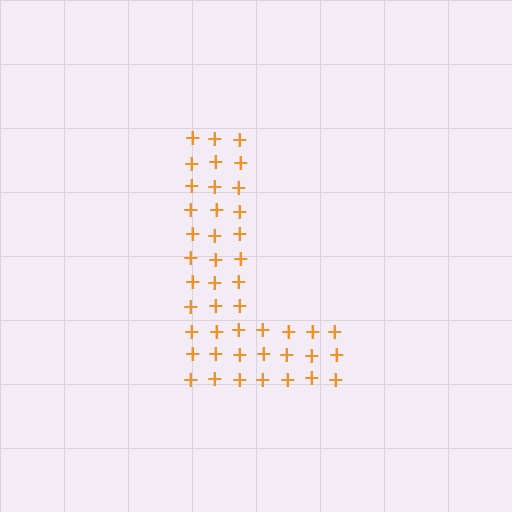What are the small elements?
The small elements are plus signs.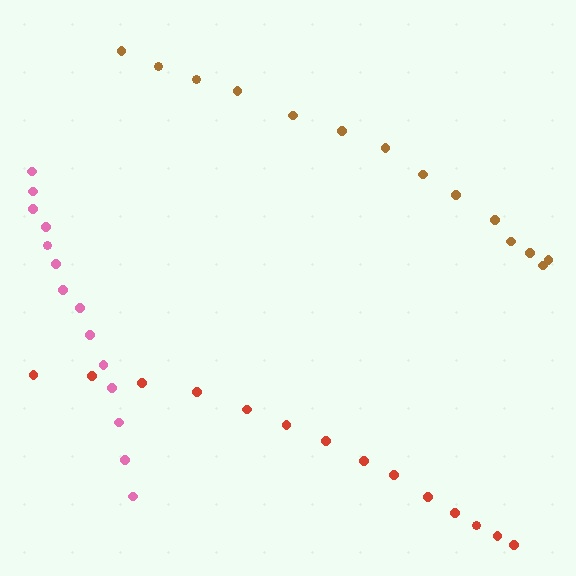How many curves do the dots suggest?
There are 3 distinct paths.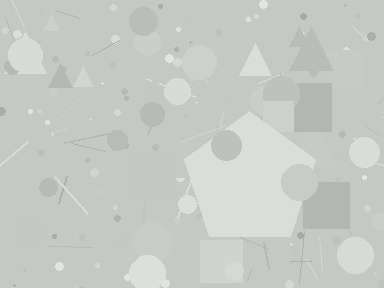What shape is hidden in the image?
A pentagon is hidden in the image.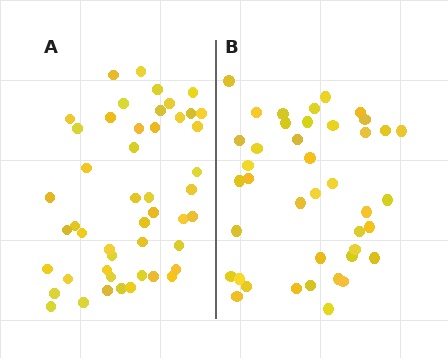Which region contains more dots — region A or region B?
Region A (the left region) has more dots.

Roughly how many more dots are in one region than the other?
Region A has roughly 8 or so more dots than region B.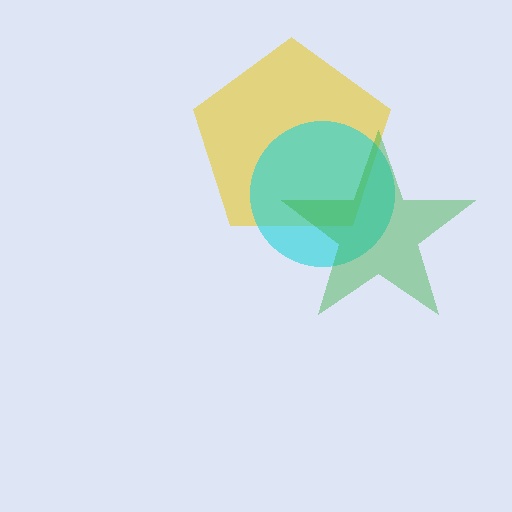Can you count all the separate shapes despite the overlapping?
Yes, there are 3 separate shapes.